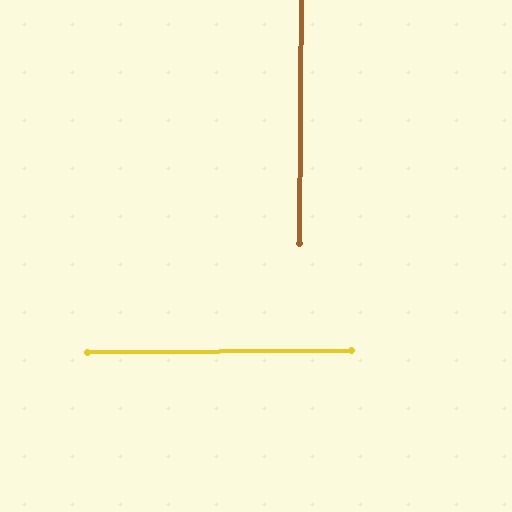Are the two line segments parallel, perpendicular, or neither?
Perpendicular — they meet at approximately 89°.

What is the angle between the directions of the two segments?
Approximately 89 degrees.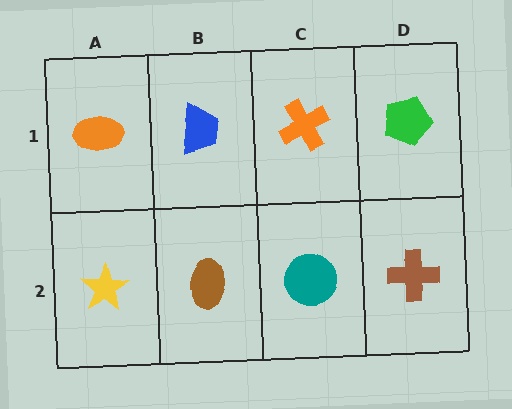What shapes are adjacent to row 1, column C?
A teal circle (row 2, column C), a blue trapezoid (row 1, column B), a green pentagon (row 1, column D).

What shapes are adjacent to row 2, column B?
A blue trapezoid (row 1, column B), a yellow star (row 2, column A), a teal circle (row 2, column C).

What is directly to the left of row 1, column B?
An orange ellipse.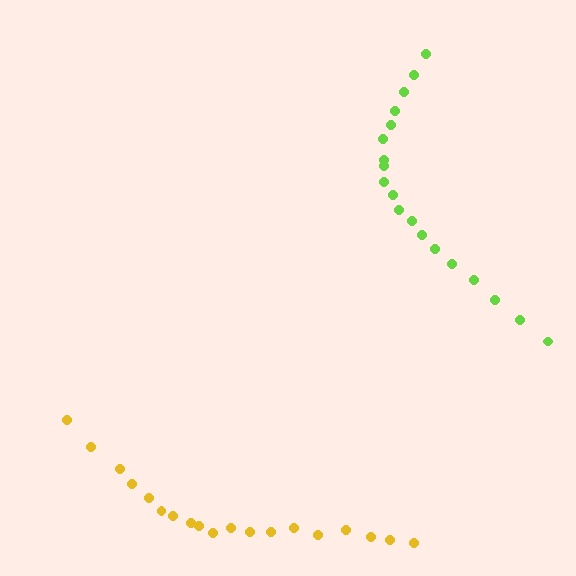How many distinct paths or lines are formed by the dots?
There are 2 distinct paths.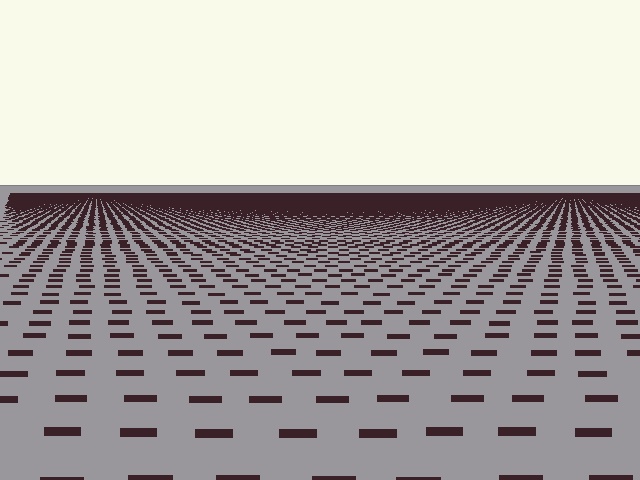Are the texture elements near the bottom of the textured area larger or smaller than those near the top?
Larger. Near the bottom, elements are closer to the viewer and appear at a bigger on-screen size.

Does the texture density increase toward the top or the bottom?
Density increases toward the top.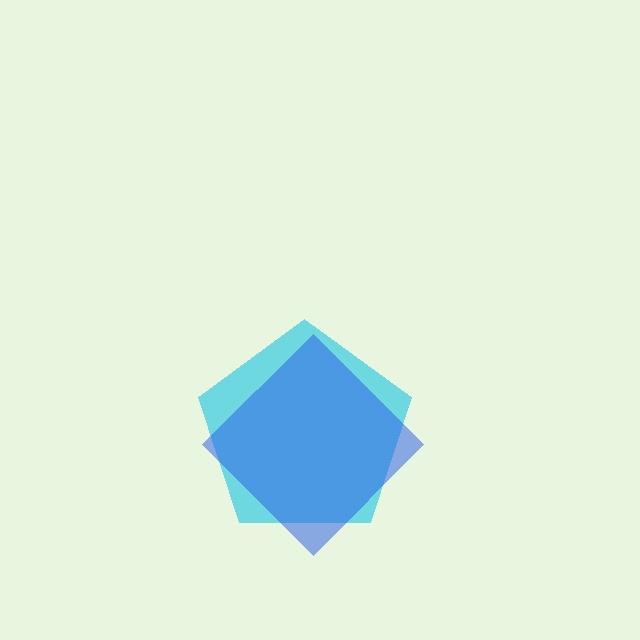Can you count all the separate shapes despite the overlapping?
Yes, there are 2 separate shapes.